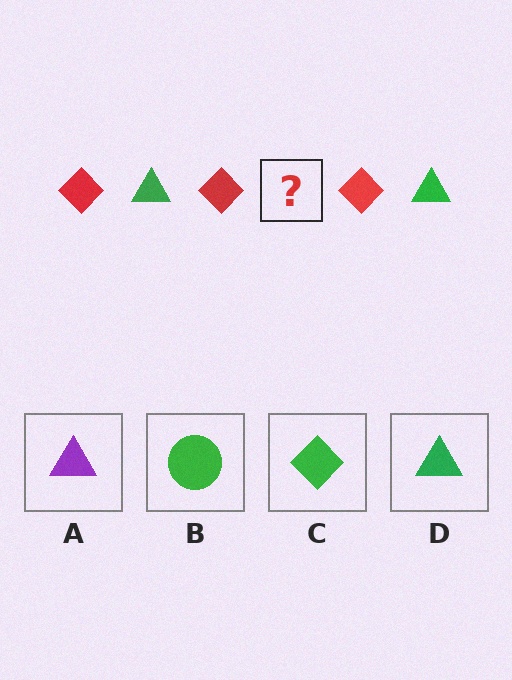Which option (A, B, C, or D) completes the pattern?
D.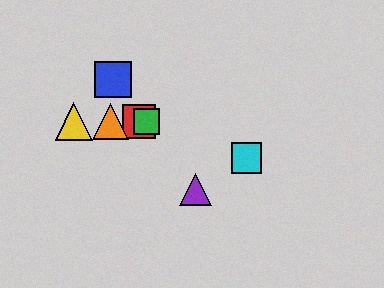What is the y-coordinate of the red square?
The red square is at y≈121.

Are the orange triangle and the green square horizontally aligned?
Yes, both are at y≈121.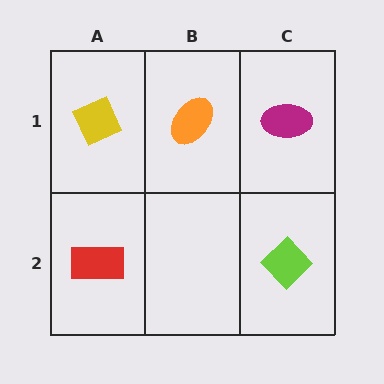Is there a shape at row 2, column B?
No, that cell is empty.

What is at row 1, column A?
A yellow diamond.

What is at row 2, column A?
A red rectangle.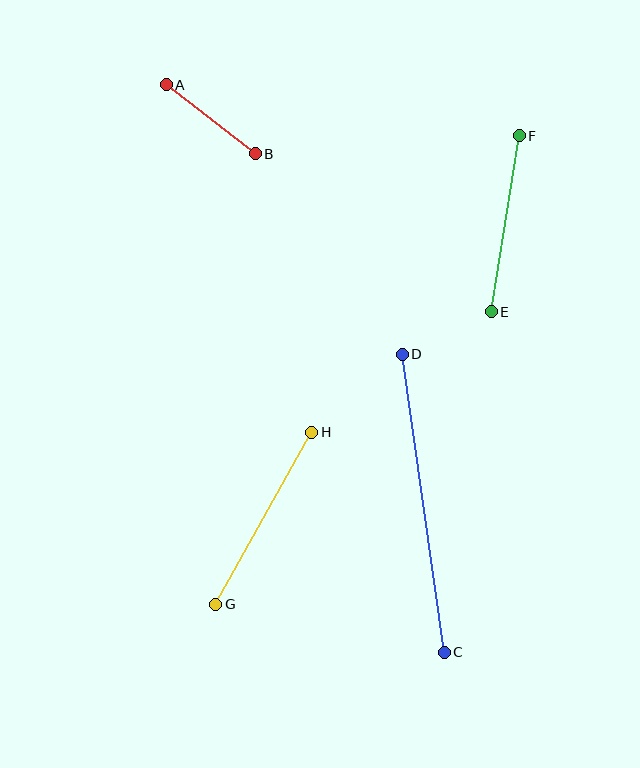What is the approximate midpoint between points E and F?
The midpoint is at approximately (505, 224) pixels.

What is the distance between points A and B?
The distance is approximately 112 pixels.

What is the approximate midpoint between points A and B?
The midpoint is at approximately (211, 119) pixels.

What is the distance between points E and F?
The distance is approximately 178 pixels.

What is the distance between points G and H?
The distance is approximately 197 pixels.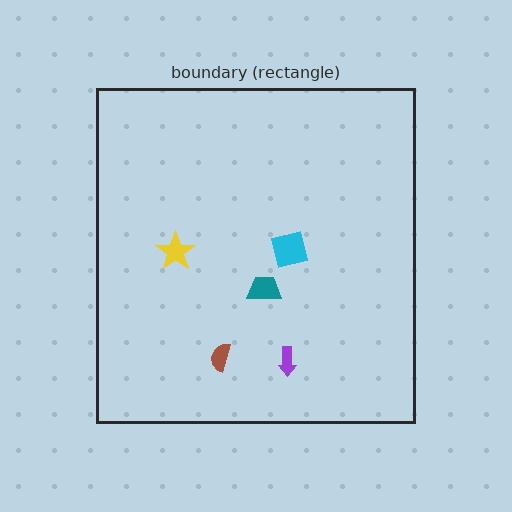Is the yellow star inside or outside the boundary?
Inside.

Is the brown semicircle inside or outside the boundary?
Inside.